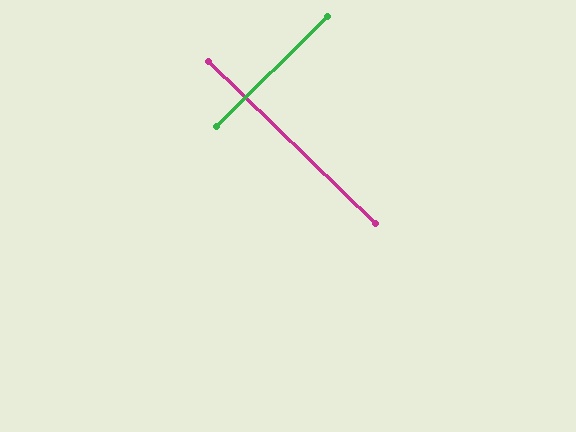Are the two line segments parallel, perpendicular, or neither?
Perpendicular — they meet at approximately 89°.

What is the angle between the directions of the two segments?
Approximately 89 degrees.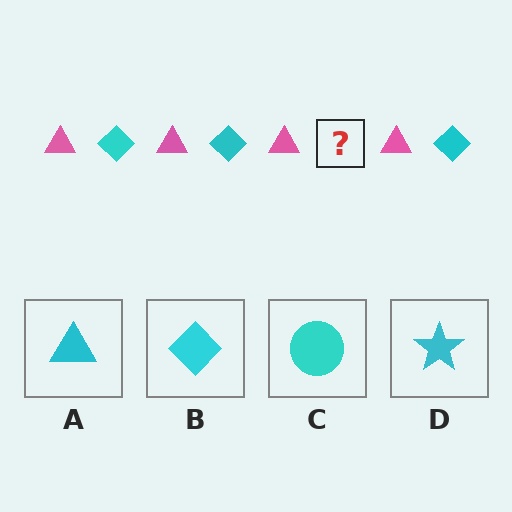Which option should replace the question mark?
Option B.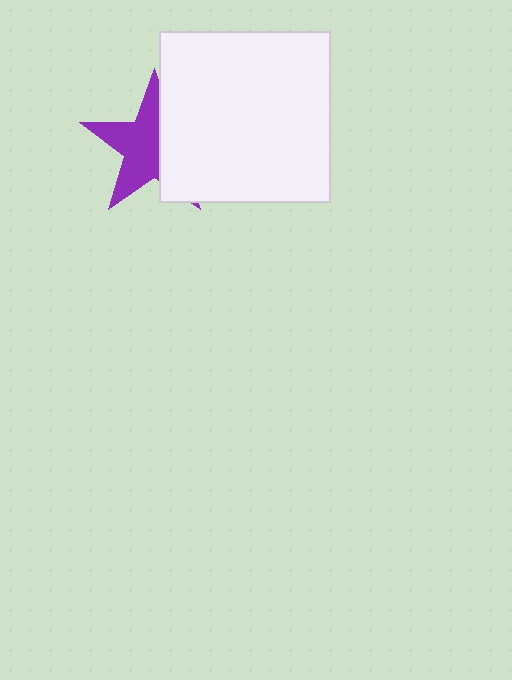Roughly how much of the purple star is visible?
About half of it is visible (roughly 58%).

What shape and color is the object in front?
The object in front is a white square.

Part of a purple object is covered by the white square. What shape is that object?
It is a star.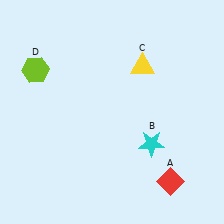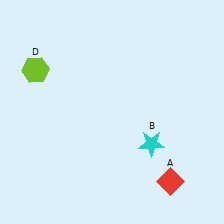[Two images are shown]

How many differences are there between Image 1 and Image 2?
There is 1 difference between the two images.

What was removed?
The yellow triangle (C) was removed in Image 2.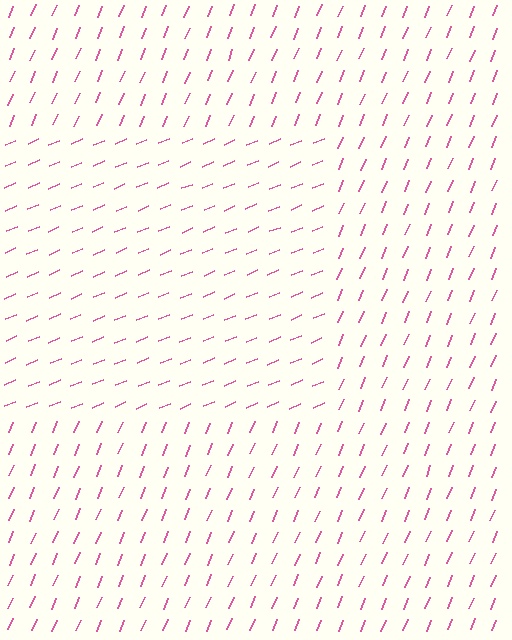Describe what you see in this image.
The image is filled with small pink line segments. A rectangle region in the image has lines oriented differently from the surrounding lines, creating a visible texture boundary.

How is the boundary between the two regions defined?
The boundary is defined purely by a change in line orientation (approximately 45 degrees difference). All lines are the same color and thickness.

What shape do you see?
I see a rectangle.